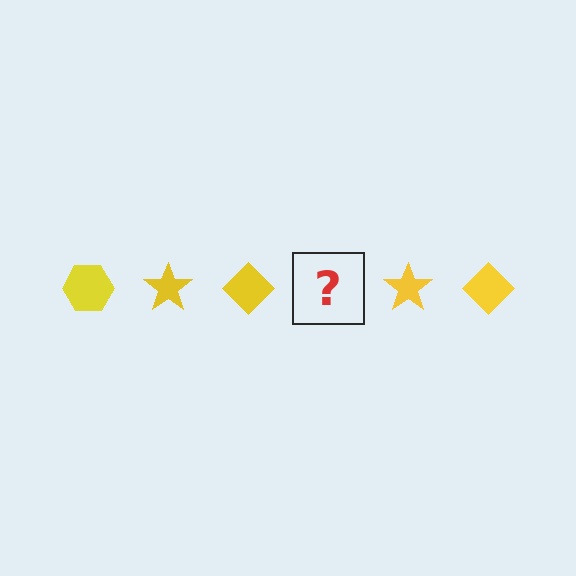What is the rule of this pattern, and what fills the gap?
The rule is that the pattern cycles through hexagon, star, diamond shapes in yellow. The gap should be filled with a yellow hexagon.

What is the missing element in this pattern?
The missing element is a yellow hexagon.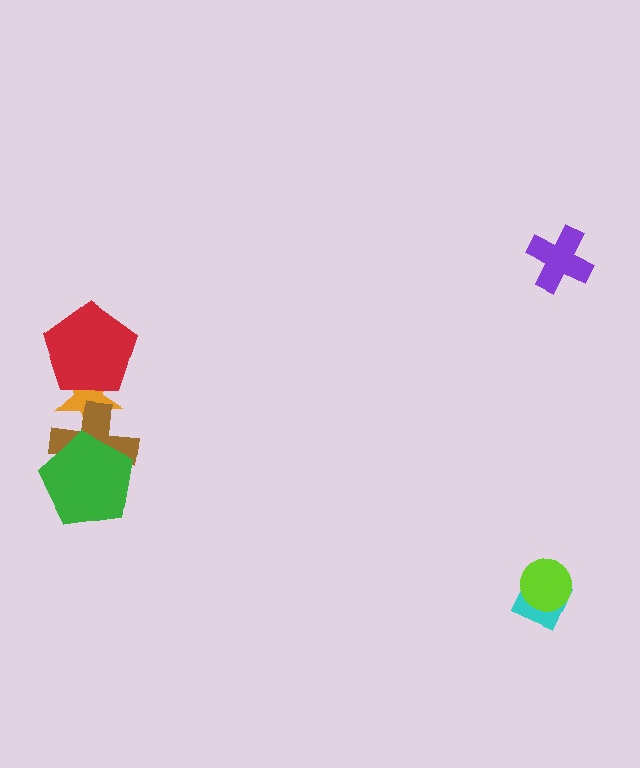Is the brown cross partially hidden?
Yes, it is partially covered by another shape.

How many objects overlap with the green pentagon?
1 object overlaps with the green pentagon.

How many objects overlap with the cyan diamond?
1 object overlaps with the cyan diamond.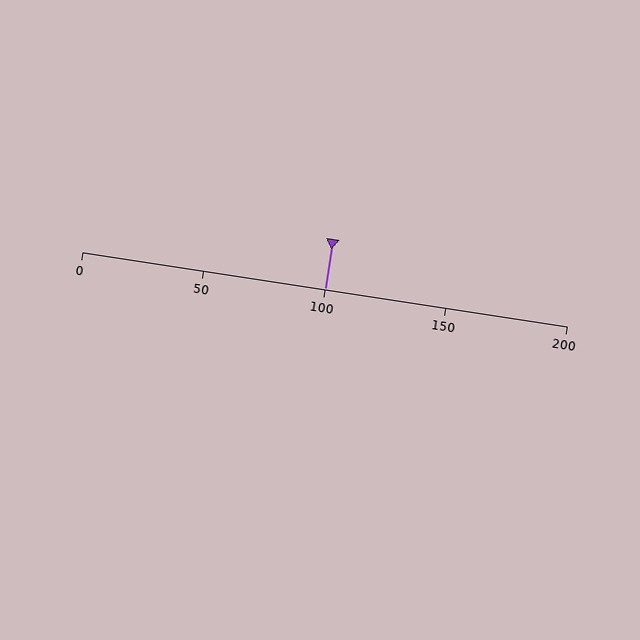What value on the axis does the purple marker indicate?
The marker indicates approximately 100.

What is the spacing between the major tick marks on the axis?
The major ticks are spaced 50 apart.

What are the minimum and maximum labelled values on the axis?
The axis runs from 0 to 200.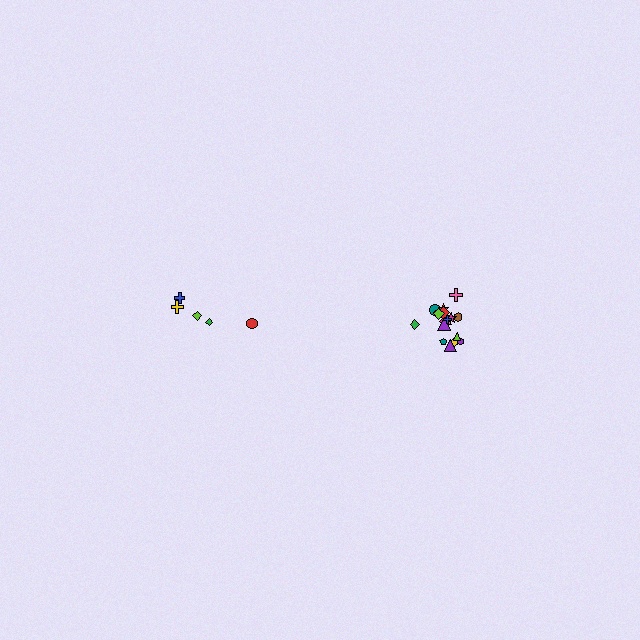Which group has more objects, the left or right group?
The right group.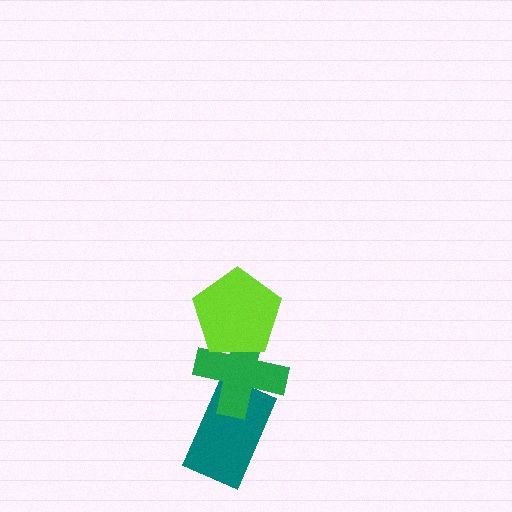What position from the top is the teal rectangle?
The teal rectangle is 3rd from the top.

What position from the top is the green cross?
The green cross is 2nd from the top.